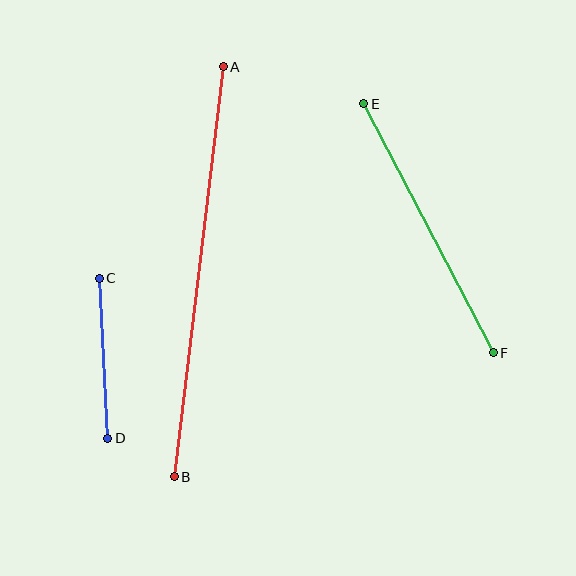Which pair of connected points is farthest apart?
Points A and B are farthest apart.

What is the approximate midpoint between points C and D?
The midpoint is at approximately (103, 358) pixels.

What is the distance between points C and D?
The distance is approximately 160 pixels.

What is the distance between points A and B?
The distance is approximately 413 pixels.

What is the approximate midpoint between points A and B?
The midpoint is at approximately (199, 272) pixels.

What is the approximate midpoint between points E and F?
The midpoint is at approximately (428, 228) pixels.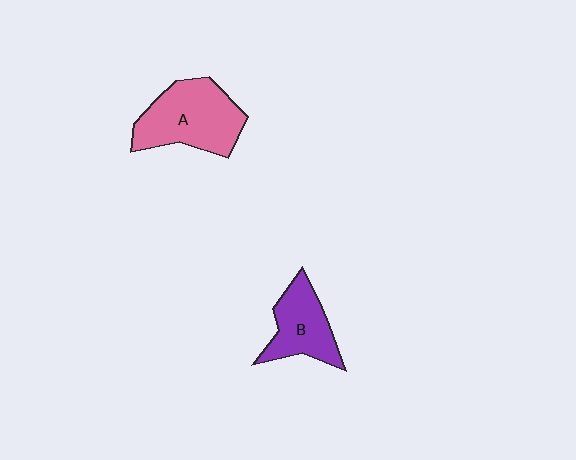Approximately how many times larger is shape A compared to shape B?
Approximately 1.4 times.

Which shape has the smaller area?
Shape B (purple).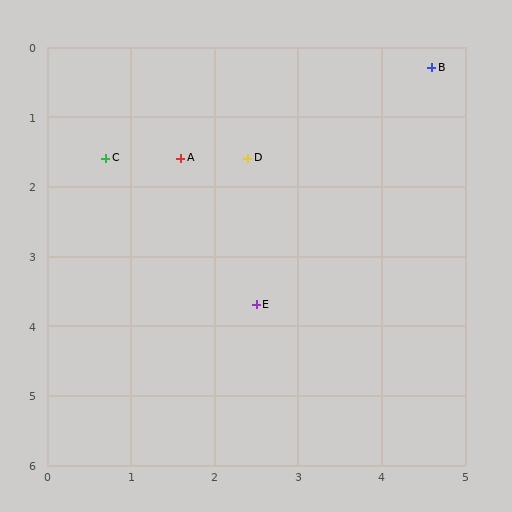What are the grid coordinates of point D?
Point D is at approximately (2.4, 1.6).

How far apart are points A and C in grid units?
Points A and C are about 0.9 grid units apart.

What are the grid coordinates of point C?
Point C is at approximately (0.7, 1.6).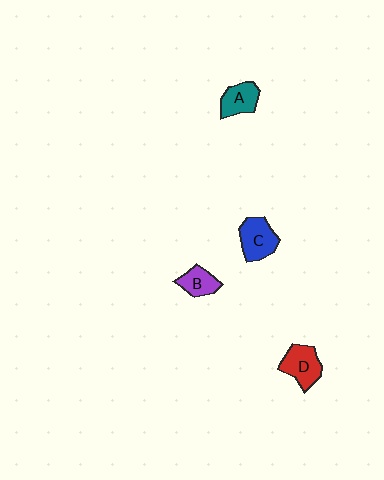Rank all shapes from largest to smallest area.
From largest to smallest: D (red), C (blue), A (teal), B (purple).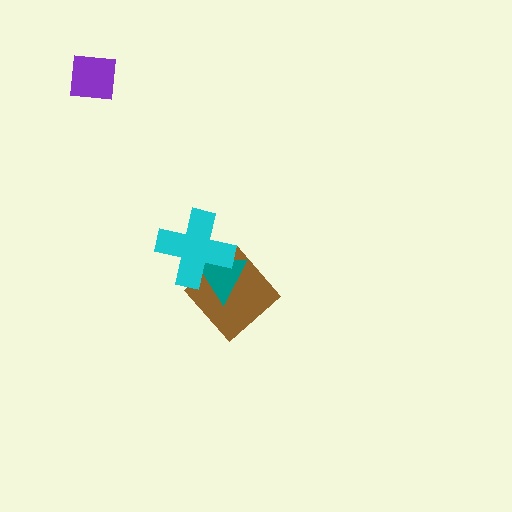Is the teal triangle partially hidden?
Yes, it is partially covered by another shape.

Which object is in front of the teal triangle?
The cyan cross is in front of the teal triangle.